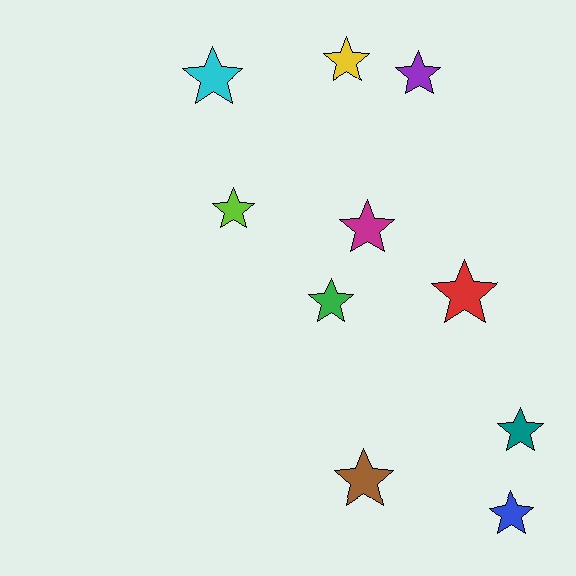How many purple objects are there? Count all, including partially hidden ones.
There is 1 purple object.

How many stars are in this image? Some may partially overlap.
There are 10 stars.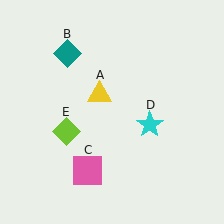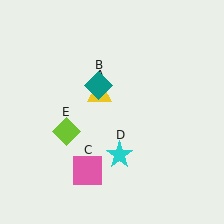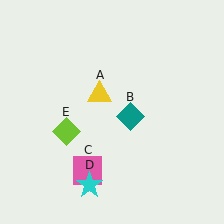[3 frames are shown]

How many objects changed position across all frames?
2 objects changed position: teal diamond (object B), cyan star (object D).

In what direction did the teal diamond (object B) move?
The teal diamond (object B) moved down and to the right.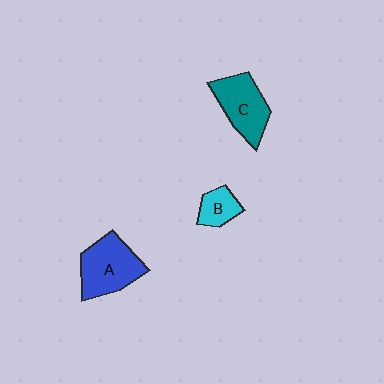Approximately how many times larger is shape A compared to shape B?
Approximately 2.4 times.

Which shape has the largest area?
Shape A (blue).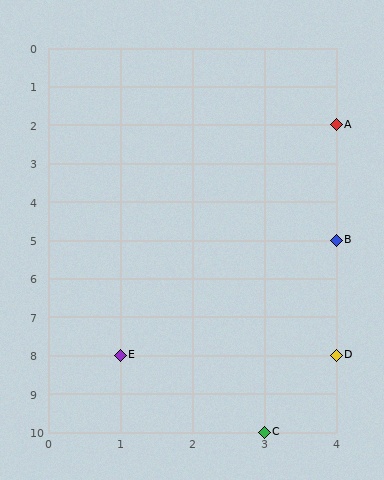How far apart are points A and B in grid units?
Points A and B are 3 rows apart.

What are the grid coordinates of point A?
Point A is at grid coordinates (4, 2).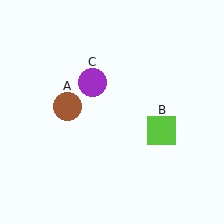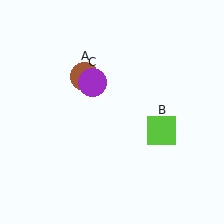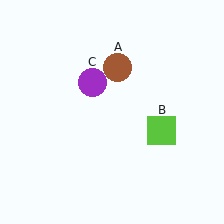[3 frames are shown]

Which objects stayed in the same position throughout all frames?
Lime square (object B) and purple circle (object C) remained stationary.